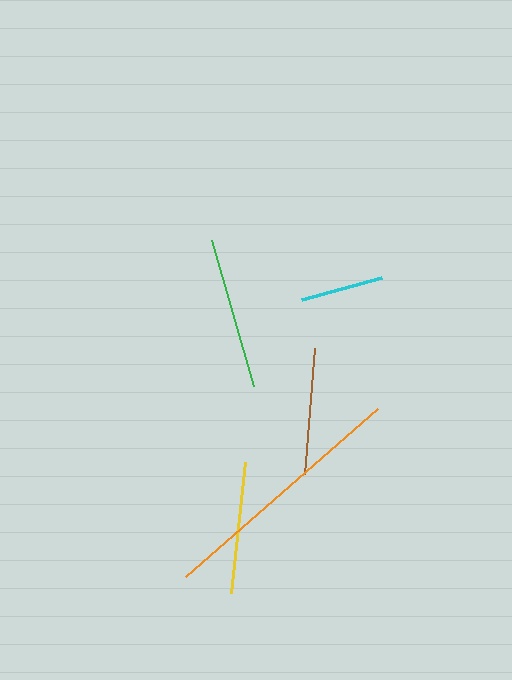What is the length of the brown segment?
The brown segment is approximately 126 pixels long.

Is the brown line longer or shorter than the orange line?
The orange line is longer than the brown line.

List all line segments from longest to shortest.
From longest to shortest: orange, green, yellow, brown, cyan.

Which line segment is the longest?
The orange line is the longest at approximately 255 pixels.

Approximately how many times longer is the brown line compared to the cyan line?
The brown line is approximately 1.5 times the length of the cyan line.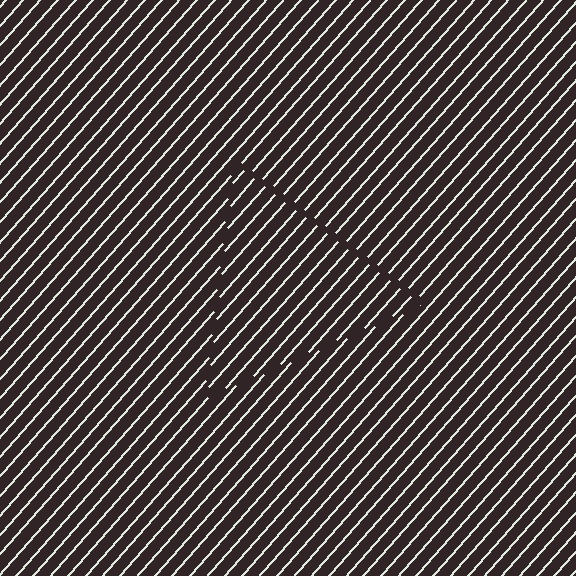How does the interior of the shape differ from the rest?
The interior of the shape contains the same grating, shifted by half a period — the contour is defined by the phase discontinuity where line-ends from the inner and outer gratings abut.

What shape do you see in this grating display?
An illusory triangle. The interior of the shape contains the same grating, shifted by half a period — the contour is defined by the phase discontinuity where line-ends from the inner and outer gratings abut.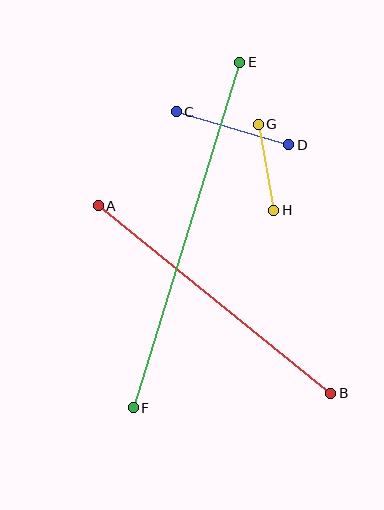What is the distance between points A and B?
The distance is approximately 299 pixels.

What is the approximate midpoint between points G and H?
The midpoint is at approximately (266, 167) pixels.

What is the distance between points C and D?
The distance is approximately 118 pixels.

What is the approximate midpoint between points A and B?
The midpoint is at approximately (214, 299) pixels.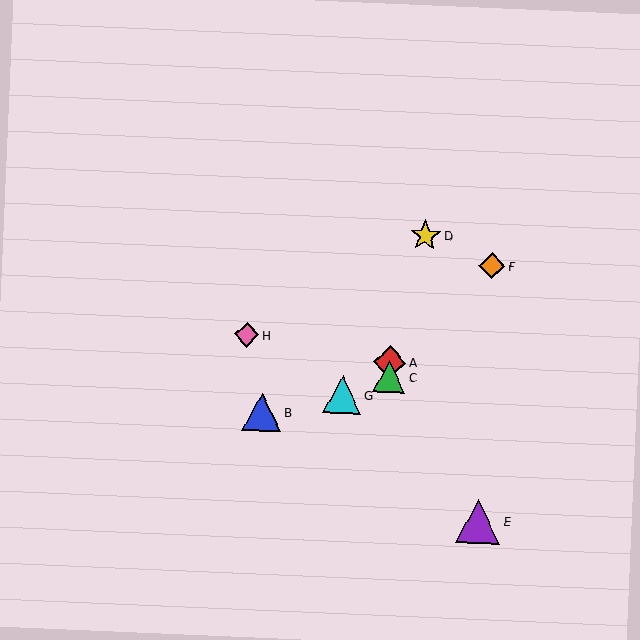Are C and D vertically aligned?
No, C is at x≈389 and D is at x≈426.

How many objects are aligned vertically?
2 objects (A, C) are aligned vertically.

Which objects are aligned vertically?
Objects A, C are aligned vertically.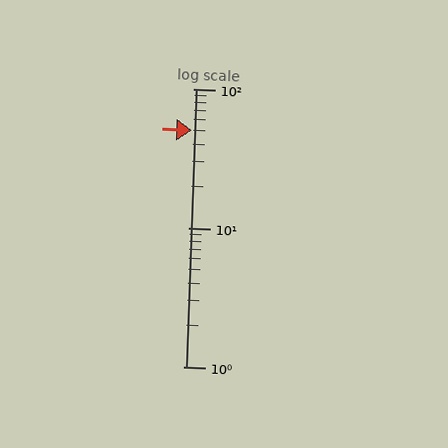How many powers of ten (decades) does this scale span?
The scale spans 2 decades, from 1 to 100.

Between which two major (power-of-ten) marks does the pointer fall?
The pointer is between 10 and 100.